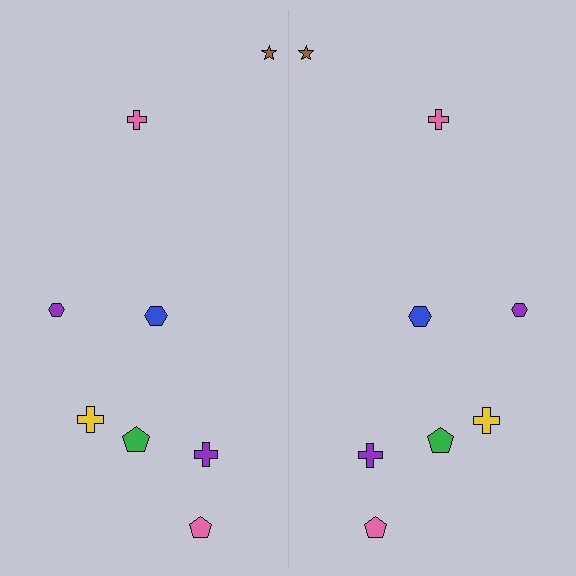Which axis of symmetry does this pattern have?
The pattern has a vertical axis of symmetry running through the center of the image.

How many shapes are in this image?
There are 16 shapes in this image.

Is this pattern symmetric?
Yes, this pattern has bilateral (reflection) symmetry.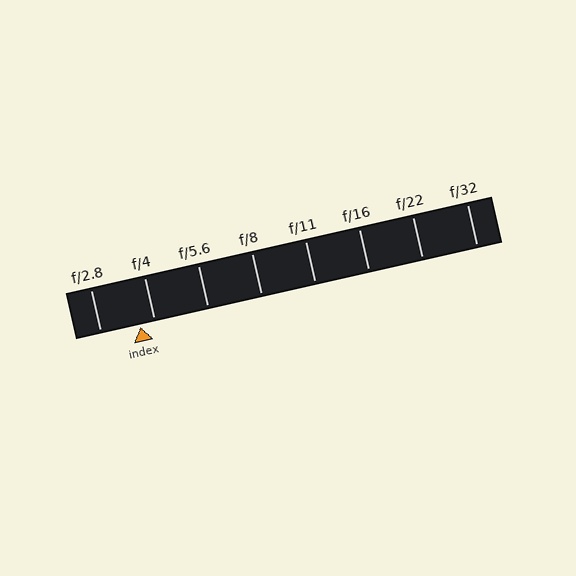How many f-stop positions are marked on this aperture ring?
There are 8 f-stop positions marked.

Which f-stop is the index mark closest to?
The index mark is closest to f/4.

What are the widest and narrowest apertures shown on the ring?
The widest aperture shown is f/2.8 and the narrowest is f/32.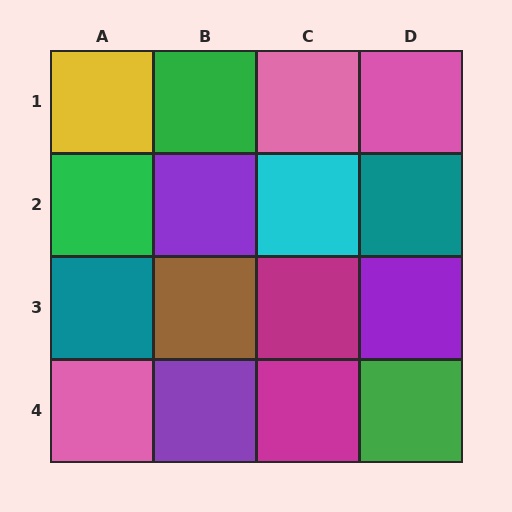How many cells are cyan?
1 cell is cyan.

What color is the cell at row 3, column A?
Teal.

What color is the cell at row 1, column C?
Pink.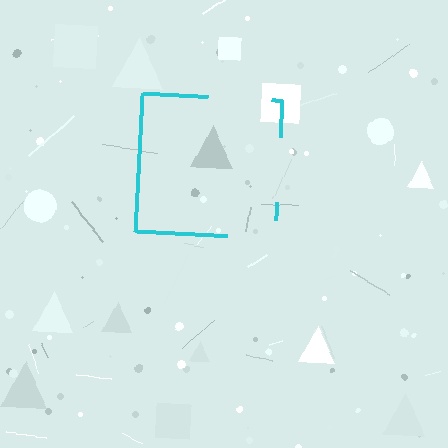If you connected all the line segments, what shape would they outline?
They would outline a square.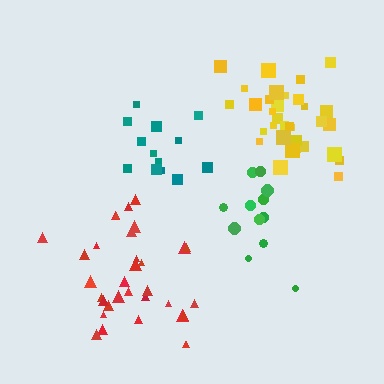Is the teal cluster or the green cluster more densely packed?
Green.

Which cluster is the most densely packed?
Yellow.